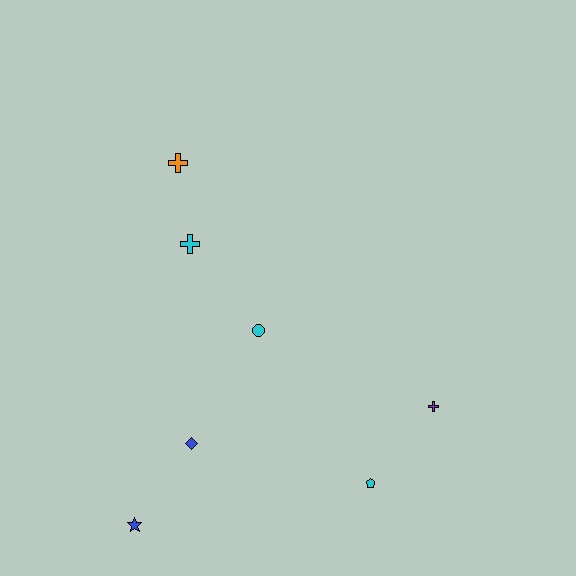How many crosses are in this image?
There are 3 crosses.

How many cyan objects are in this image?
There are 3 cyan objects.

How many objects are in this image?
There are 7 objects.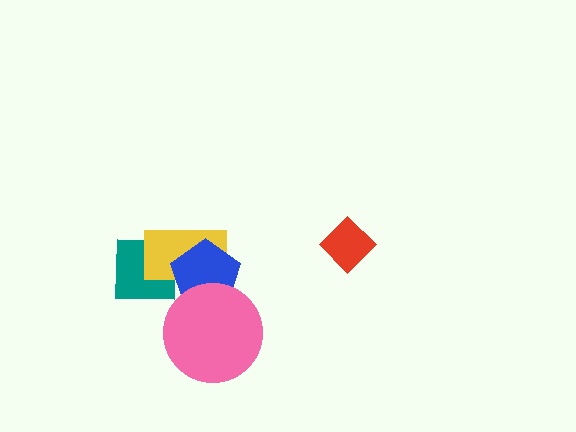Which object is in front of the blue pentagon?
The pink circle is in front of the blue pentagon.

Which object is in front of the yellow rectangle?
The blue pentagon is in front of the yellow rectangle.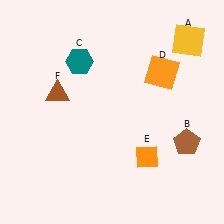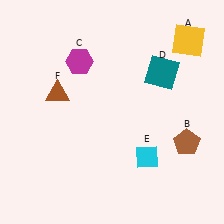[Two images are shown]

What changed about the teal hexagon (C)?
In Image 1, C is teal. In Image 2, it changed to magenta.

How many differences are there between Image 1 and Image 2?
There are 3 differences between the two images.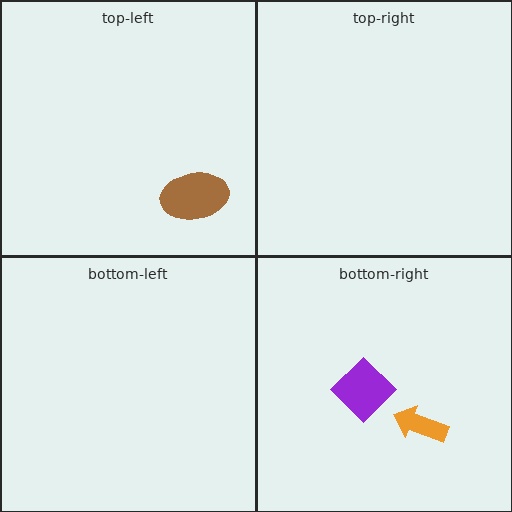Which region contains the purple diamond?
The bottom-right region.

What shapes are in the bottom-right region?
The purple diamond, the orange arrow.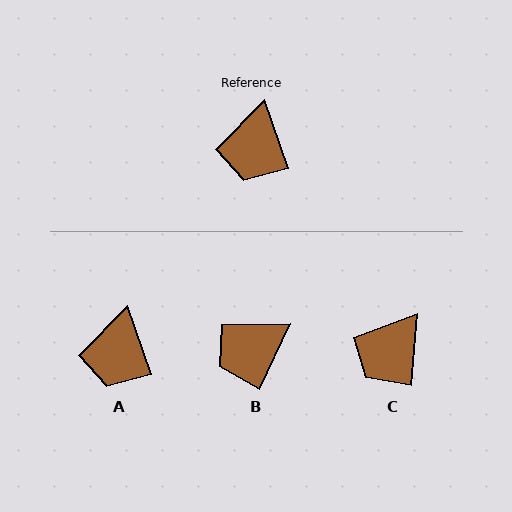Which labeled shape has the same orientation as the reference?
A.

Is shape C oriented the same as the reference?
No, it is off by about 24 degrees.